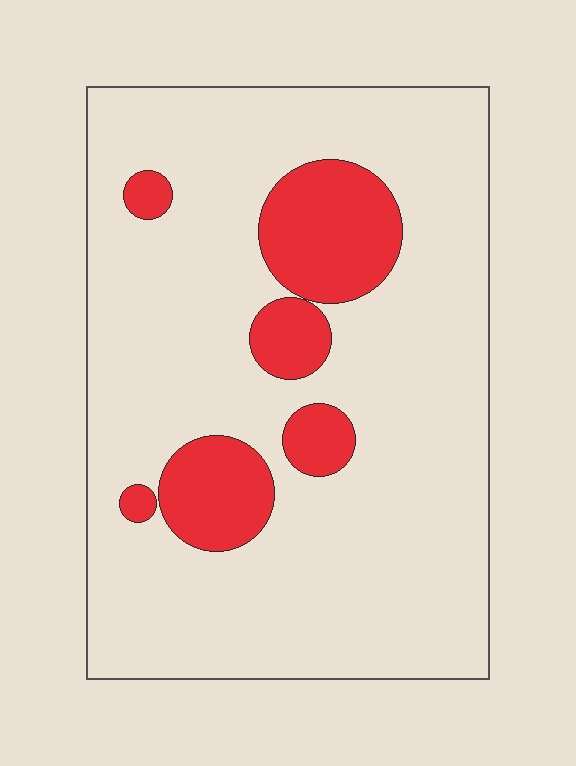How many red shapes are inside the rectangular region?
6.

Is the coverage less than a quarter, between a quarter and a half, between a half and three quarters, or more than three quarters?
Less than a quarter.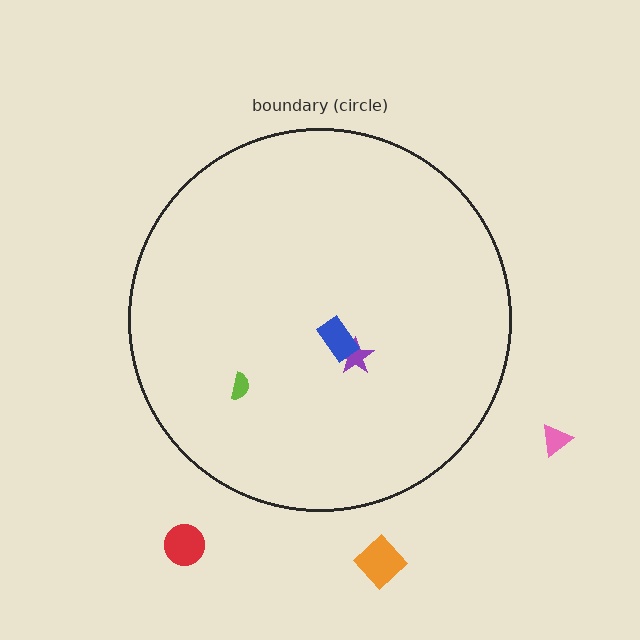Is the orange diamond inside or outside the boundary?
Outside.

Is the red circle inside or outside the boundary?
Outside.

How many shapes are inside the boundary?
3 inside, 3 outside.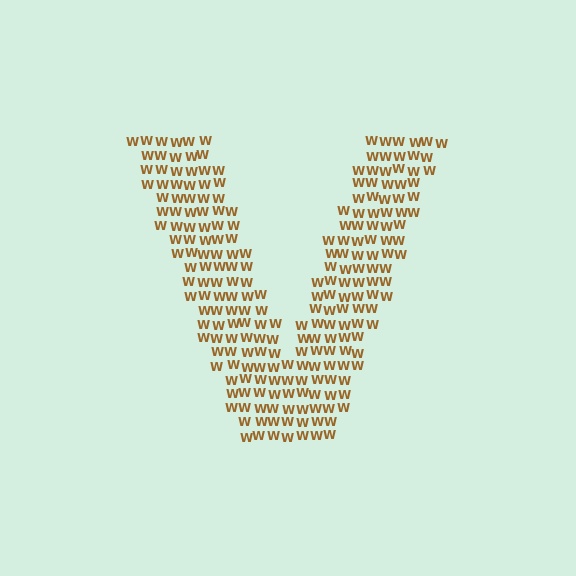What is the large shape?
The large shape is the letter V.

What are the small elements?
The small elements are letter W's.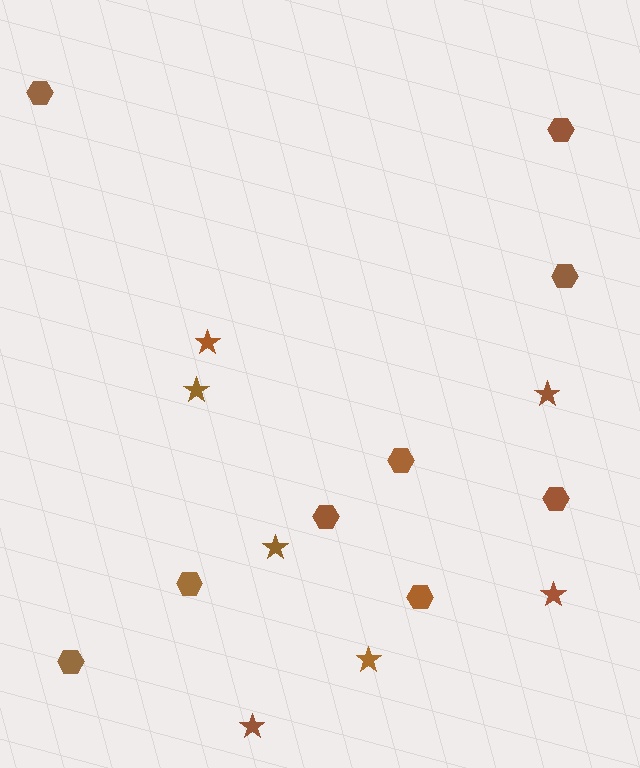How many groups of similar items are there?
There are 2 groups: one group of hexagons (9) and one group of stars (7).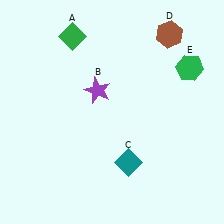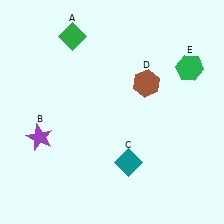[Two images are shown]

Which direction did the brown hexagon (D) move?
The brown hexagon (D) moved down.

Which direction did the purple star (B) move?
The purple star (B) moved left.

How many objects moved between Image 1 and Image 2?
2 objects moved between the two images.